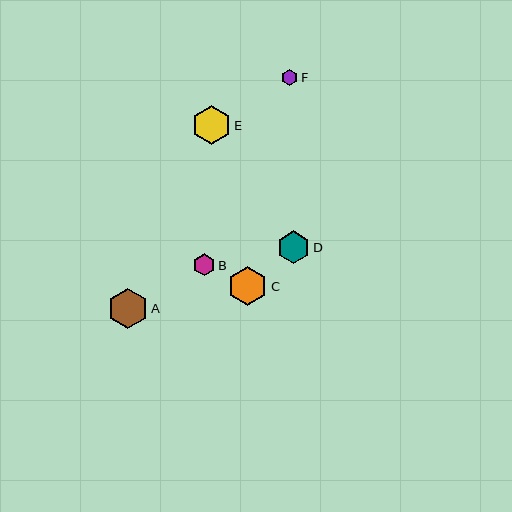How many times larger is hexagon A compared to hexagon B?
Hexagon A is approximately 1.9 times the size of hexagon B.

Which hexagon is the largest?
Hexagon A is the largest with a size of approximately 41 pixels.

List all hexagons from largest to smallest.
From largest to smallest: A, C, E, D, B, F.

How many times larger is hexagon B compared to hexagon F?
Hexagon B is approximately 1.4 times the size of hexagon F.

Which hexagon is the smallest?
Hexagon F is the smallest with a size of approximately 16 pixels.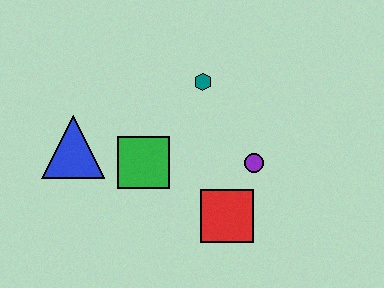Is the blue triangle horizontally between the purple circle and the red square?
No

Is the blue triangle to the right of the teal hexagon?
No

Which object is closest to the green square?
The blue triangle is closest to the green square.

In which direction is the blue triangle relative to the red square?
The blue triangle is to the left of the red square.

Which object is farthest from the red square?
The blue triangle is farthest from the red square.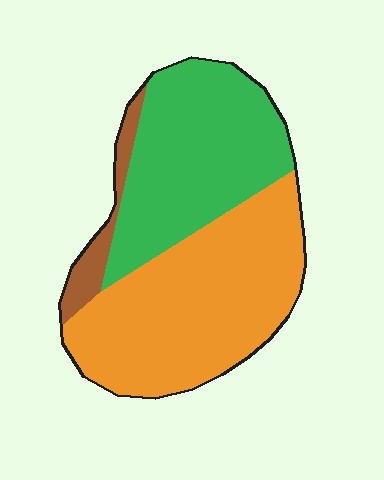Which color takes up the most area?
Orange, at roughly 50%.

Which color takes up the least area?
Brown, at roughly 5%.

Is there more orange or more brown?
Orange.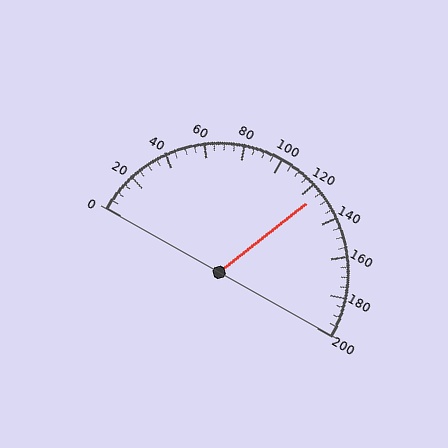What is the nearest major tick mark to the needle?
The nearest major tick mark is 120.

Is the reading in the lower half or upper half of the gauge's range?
The reading is in the upper half of the range (0 to 200).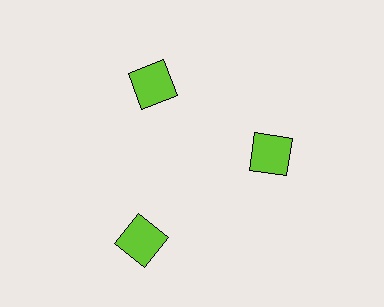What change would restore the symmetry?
The symmetry would be restored by moving it inward, back onto the ring so that all 3 squares sit at equal angles and equal distance from the center.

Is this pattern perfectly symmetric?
No. The 3 lime squares are arranged in a ring, but one element near the 7 o'clock position is pushed outward from the center, breaking the 3-fold rotational symmetry.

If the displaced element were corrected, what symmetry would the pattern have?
It would have 3-fold rotational symmetry — the pattern would map onto itself every 120 degrees.